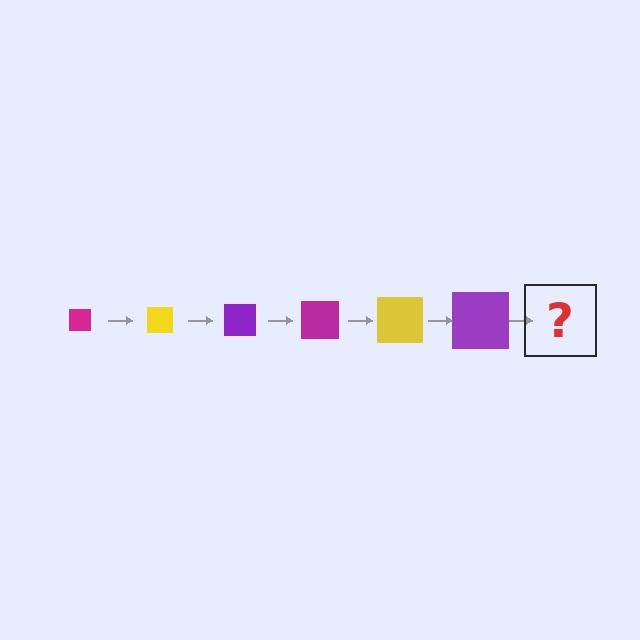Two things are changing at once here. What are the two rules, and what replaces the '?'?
The two rules are that the square grows larger each step and the color cycles through magenta, yellow, and purple. The '?' should be a magenta square, larger than the previous one.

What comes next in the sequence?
The next element should be a magenta square, larger than the previous one.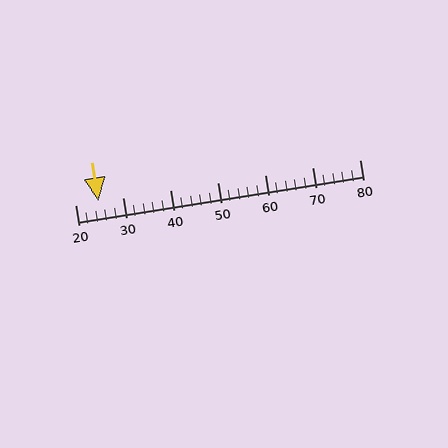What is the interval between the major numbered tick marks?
The major tick marks are spaced 10 units apart.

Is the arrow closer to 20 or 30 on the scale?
The arrow is closer to 20.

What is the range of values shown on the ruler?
The ruler shows values from 20 to 80.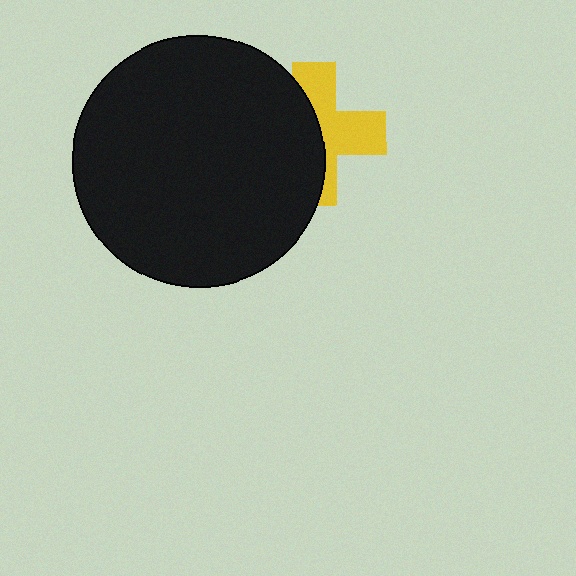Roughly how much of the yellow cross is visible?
About half of it is visible (roughly 48%).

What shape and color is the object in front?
The object in front is a black circle.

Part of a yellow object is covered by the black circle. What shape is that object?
It is a cross.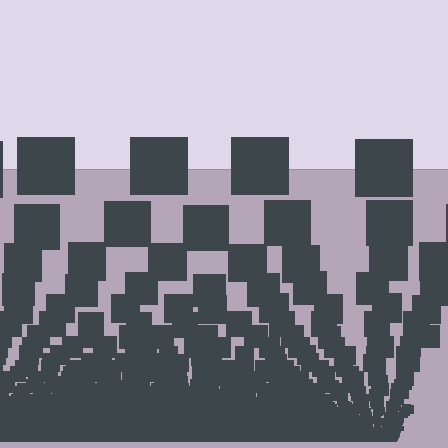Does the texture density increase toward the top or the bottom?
Density increases toward the bottom.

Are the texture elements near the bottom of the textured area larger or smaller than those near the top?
Smaller. The gradient is inverted — elements near the bottom are smaller and denser.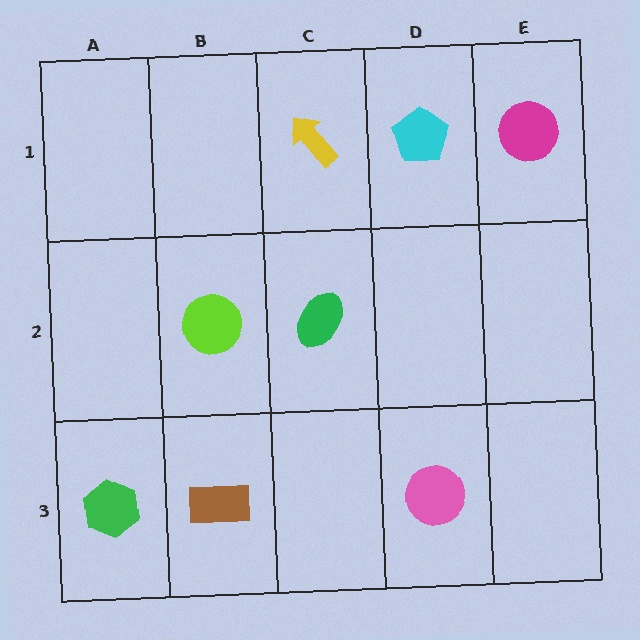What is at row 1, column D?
A cyan pentagon.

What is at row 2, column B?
A lime circle.